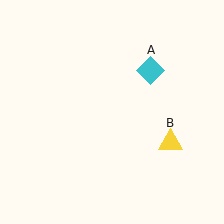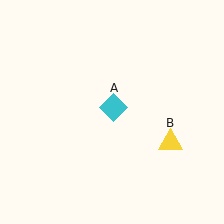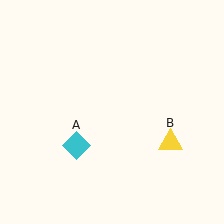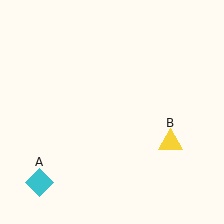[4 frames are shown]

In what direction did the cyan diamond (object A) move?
The cyan diamond (object A) moved down and to the left.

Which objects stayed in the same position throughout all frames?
Yellow triangle (object B) remained stationary.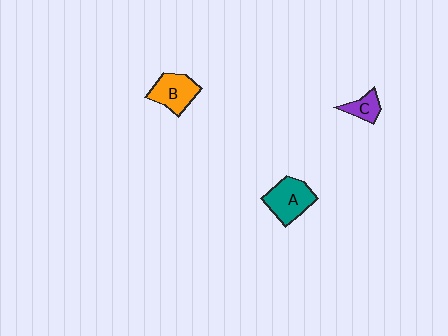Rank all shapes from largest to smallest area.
From largest to smallest: A (teal), B (orange), C (purple).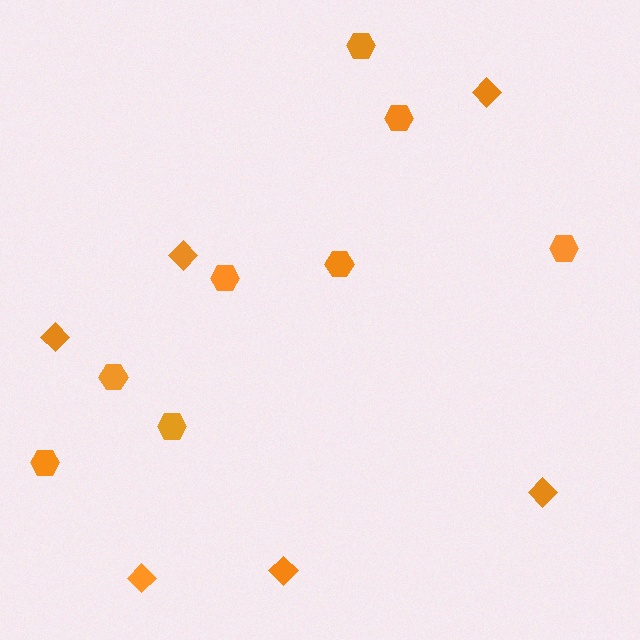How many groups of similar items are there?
There are 2 groups: one group of diamonds (6) and one group of hexagons (8).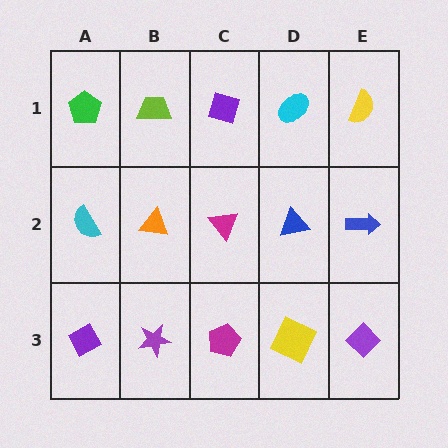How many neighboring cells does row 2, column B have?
4.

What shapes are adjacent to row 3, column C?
A magenta triangle (row 2, column C), a purple star (row 3, column B), a yellow square (row 3, column D).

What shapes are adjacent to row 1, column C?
A magenta triangle (row 2, column C), a lime trapezoid (row 1, column B), a cyan ellipse (row 1, column D).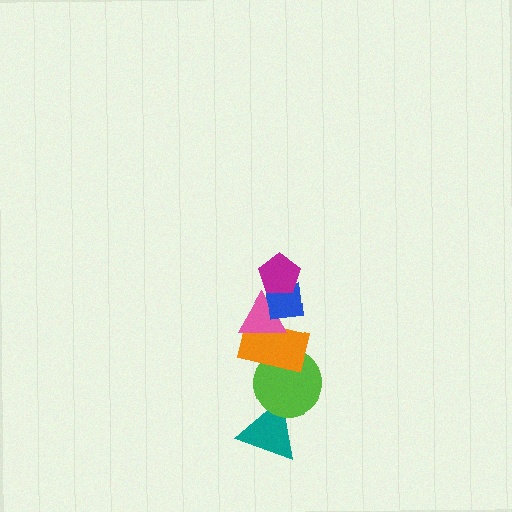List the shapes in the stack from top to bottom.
From top to bottom: the magenta pentagon, the blue square, the pink triangle, the orange rectangle, the lime circle, the teal triangle.